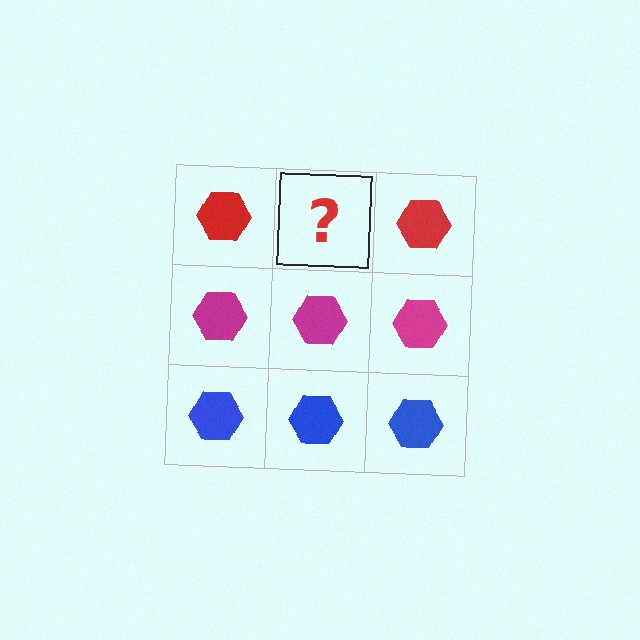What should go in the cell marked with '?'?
The missing cell should contain a red hexagon.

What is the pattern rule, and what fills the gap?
The rule is that each row has a consistent color. The gap should be filled with a red hexagon.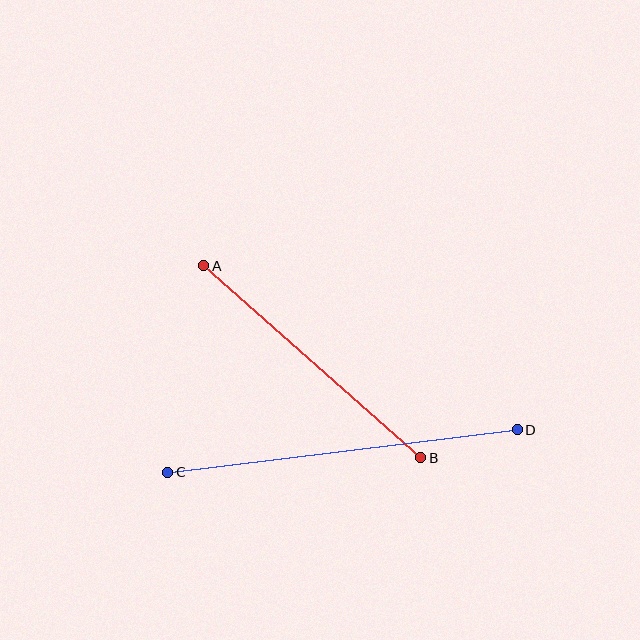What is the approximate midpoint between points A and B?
The midpoint is at approximately (312, 362) pixels.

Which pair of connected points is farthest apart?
Points C and D are farthest apart.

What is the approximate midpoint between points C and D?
The midpoint is at approximately (343, 451) pixels.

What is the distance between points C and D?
The distance is approximately 352 pixels.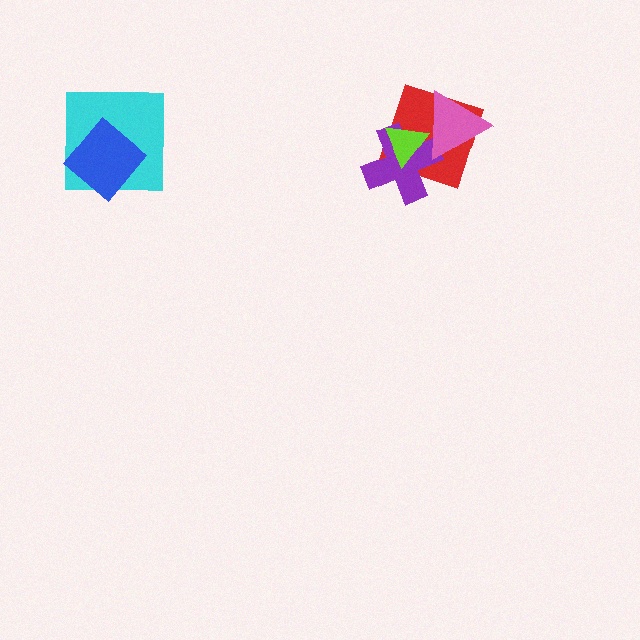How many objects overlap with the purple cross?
3 objects overlap with the purple cross.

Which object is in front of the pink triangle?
The lime triangle is in front of the pink triangle.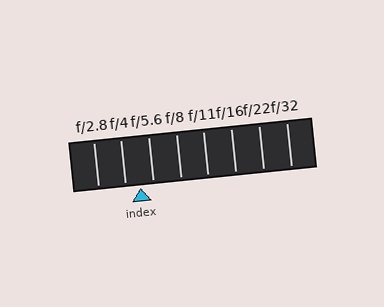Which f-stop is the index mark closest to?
The index mark is closest to f/5.6.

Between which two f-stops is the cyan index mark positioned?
The index mark is between f/4 and f/5.6.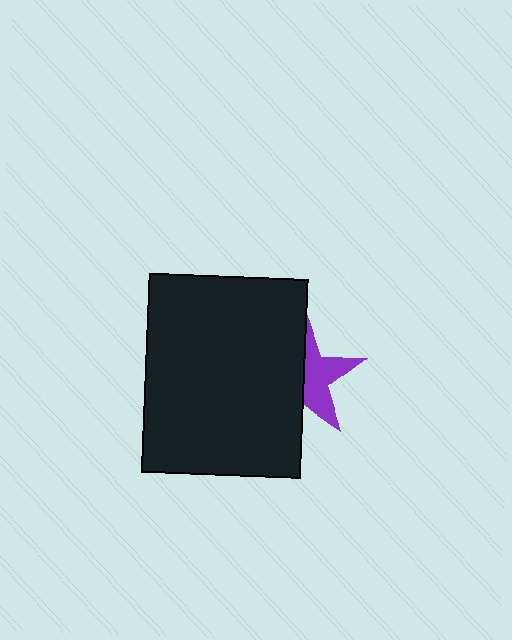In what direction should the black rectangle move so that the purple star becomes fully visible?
The black rectangle should move left. That is the shortest direction to clear the overlap and leave the purple star fully visible.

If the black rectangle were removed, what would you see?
You would see the complete purple star.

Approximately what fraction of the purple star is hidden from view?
Roughly 53% of the purple star is hidden behind the black rectangle.